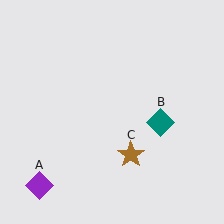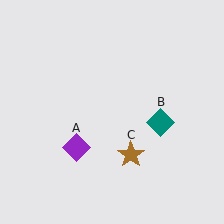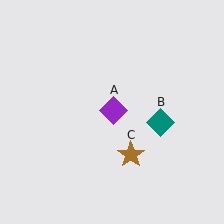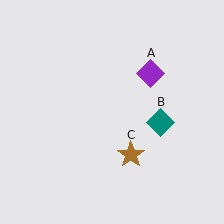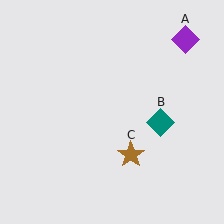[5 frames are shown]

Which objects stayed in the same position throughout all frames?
Teal diamond (object B) and brown star (object C) remained stationary.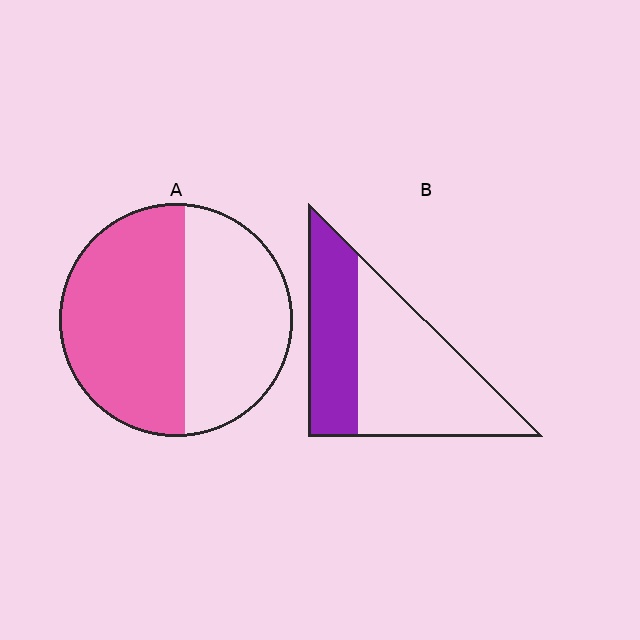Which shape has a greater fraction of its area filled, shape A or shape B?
Shape A.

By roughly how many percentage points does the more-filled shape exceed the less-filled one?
By roughly 15 percentage points (A over B).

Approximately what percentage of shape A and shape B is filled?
A is approximately 55% and B is approximately 40%.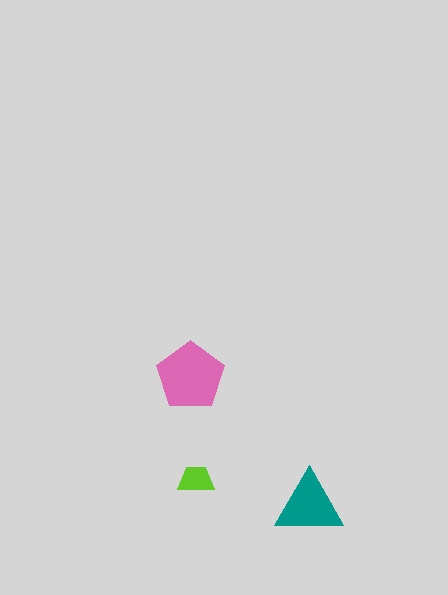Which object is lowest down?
The teal triangle is bottommost.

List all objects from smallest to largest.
The lime trapezoid, the teal triangle, the pink pentagon.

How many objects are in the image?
There are 3 objects in the image.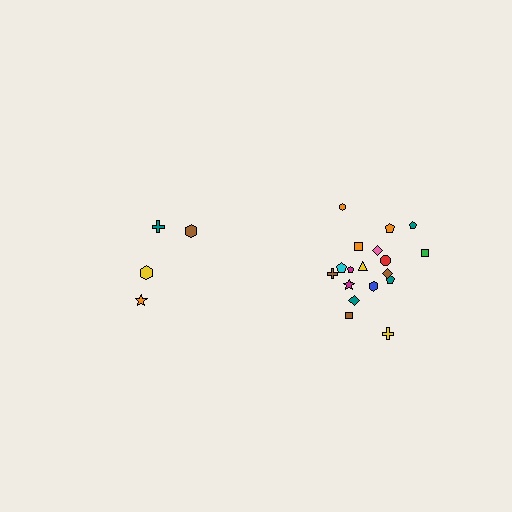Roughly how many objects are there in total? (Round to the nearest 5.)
Roughly 20 objects in total.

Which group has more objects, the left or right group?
The right group.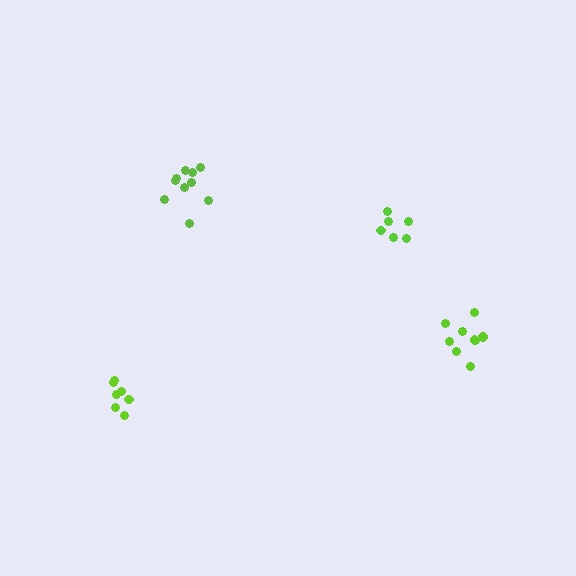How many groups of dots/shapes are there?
There are 4 groups.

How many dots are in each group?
Group 1: 10 dots, Group 2: 9 dots, Group 3: 6 dots, Group 4: 7 dots (32 total).